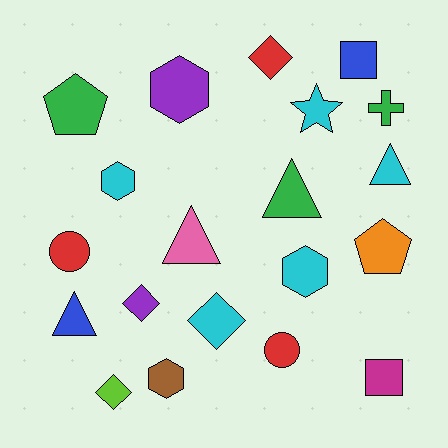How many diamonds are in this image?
There are 4 diamonds.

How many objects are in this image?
There are 20 objects.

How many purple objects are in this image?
There are 2 purple objects.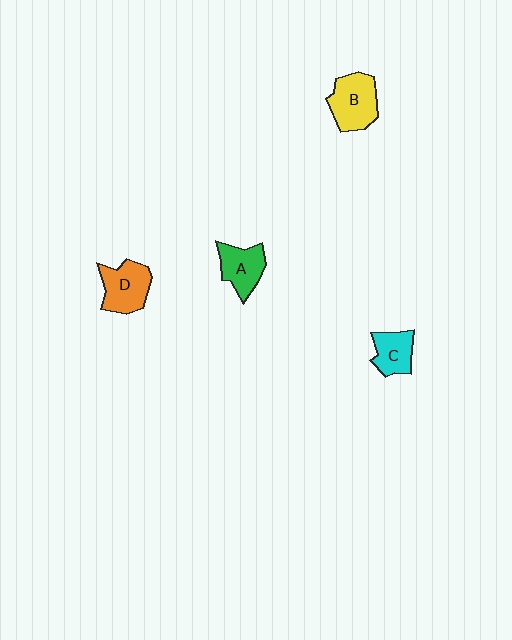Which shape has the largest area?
Shape B (yellow).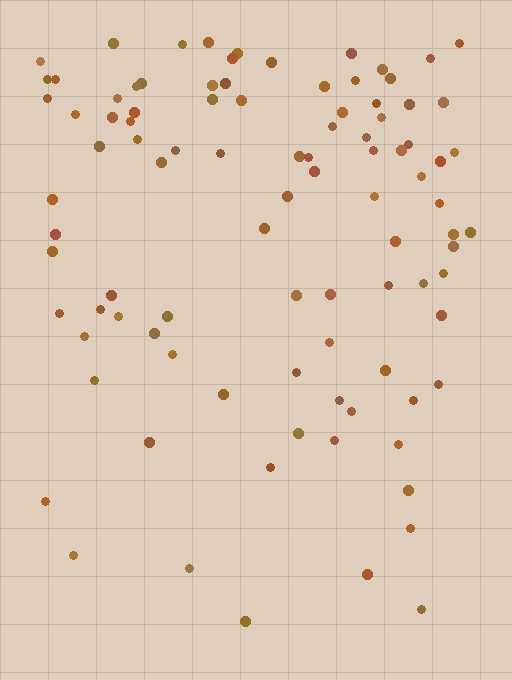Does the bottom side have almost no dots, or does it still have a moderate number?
Still a moderate number, just noticeably fewer than the top.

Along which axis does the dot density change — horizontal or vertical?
Vertical.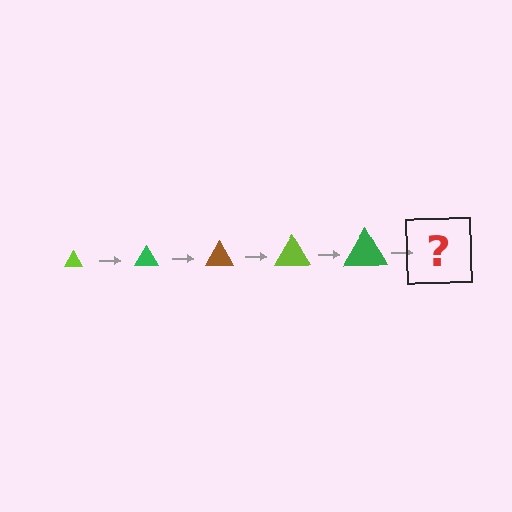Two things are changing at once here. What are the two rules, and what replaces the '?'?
The two rules are that the triangle grows larger each step and the color cycles through lime, green, and brown. The '?' should be a brown triangle, larger than the previous one.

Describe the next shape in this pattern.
It should be a brown triangle, larger than the previous one.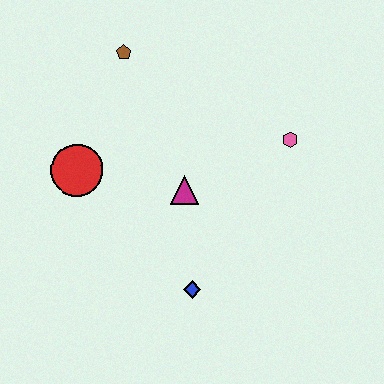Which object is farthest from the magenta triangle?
The brown pentagon is farthest from the magenta triangle.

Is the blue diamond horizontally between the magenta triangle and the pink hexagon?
Yes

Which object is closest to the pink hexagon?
The magenta triangle is closest to the pink hexagon.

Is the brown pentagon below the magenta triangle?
No